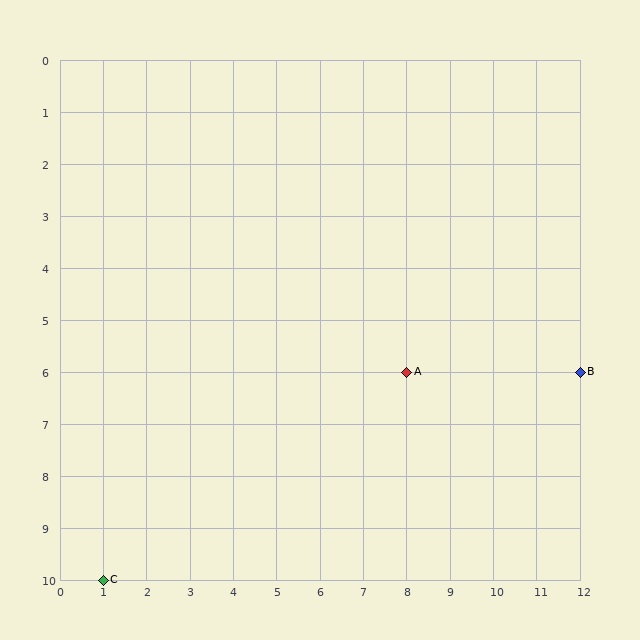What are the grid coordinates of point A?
Point A is at grid coordinates (8, 6).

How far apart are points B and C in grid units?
Points B and C are 11 columns and 4 rows apart (about 11.7 grid units diagonally).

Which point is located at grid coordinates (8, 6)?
Point A is at (8, 6).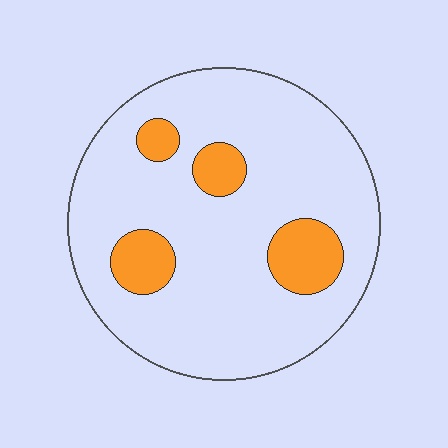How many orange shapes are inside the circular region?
4.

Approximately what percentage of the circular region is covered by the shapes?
Approximately 15%.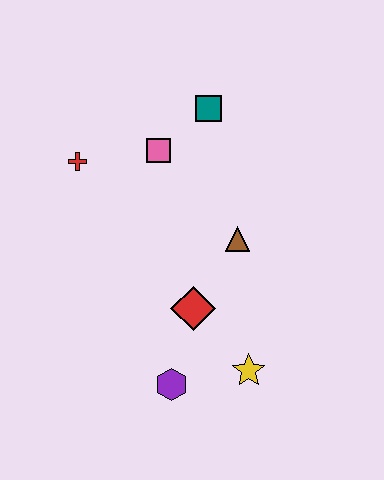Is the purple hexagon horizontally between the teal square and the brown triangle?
No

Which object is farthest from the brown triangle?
The red cross is farthest from the brown triangle.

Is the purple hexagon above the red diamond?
No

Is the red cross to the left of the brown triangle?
Yes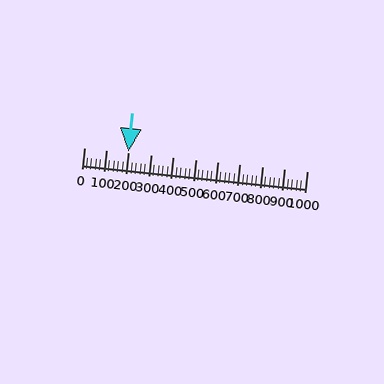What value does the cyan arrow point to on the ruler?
The cyan arrow points to approximately 200.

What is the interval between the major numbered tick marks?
The major tick marks are spaced 100 units apart.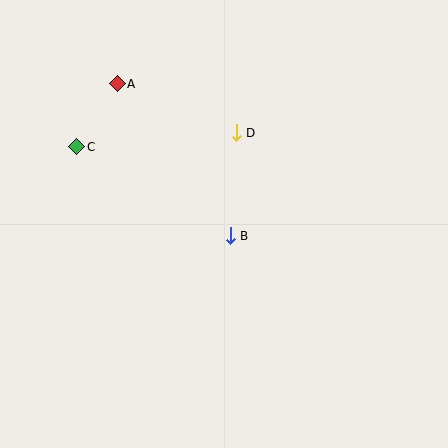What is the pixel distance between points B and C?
The distance between B and C is 178 pixels.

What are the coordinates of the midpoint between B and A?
The midpoint between B and A is at (174, 160).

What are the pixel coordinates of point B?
Point B is at (230, 236).